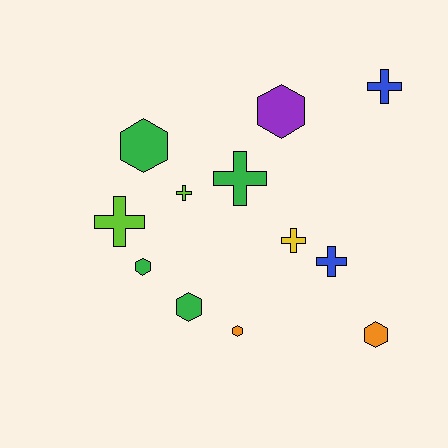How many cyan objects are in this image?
There are no cyan objects.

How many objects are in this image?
There are 12 objects.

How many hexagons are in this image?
There are 6 hexagons.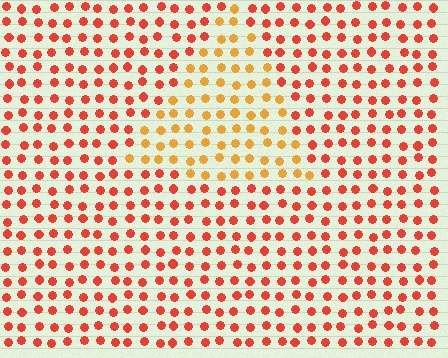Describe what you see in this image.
The image is filled with small red elements in a uniform arrangement. A triangle-shaped region is visible where the elements are tinted to a slightly different hue, forming a subtle color boundary.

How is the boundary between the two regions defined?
The boundary is defined purely by a slight shift in hue (about 33 degrees). Spacing, size, and orientation are identical on both sides.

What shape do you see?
I see a triangle.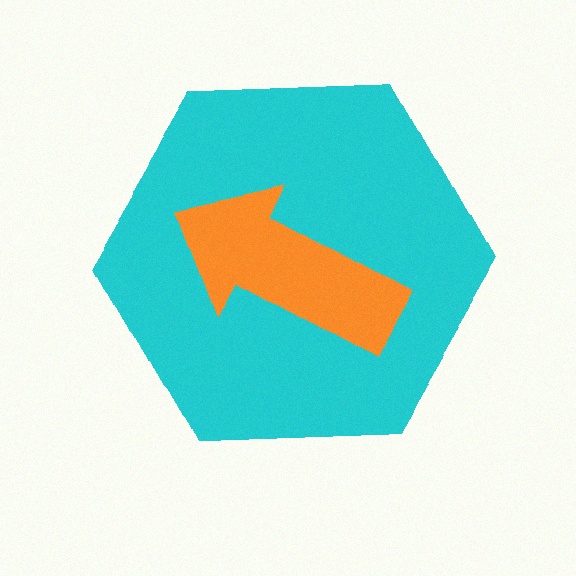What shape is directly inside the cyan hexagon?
The orange arrow.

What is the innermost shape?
The orange arrow.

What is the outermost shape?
The cyan hexagon.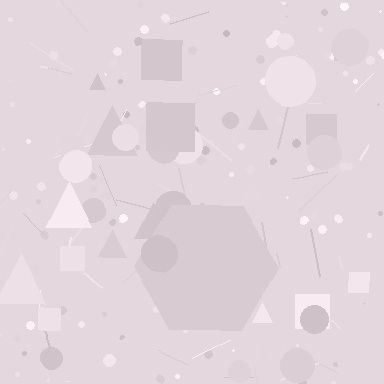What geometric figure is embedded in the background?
A hexagon is embedded in the background.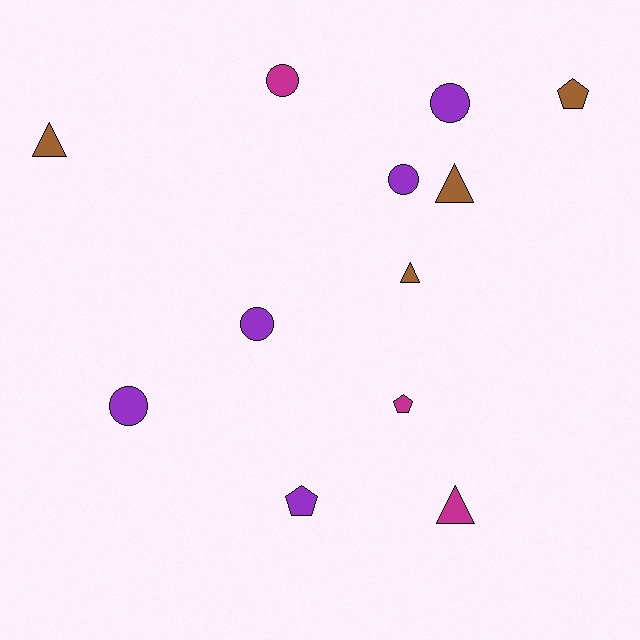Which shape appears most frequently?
Circle, with 5 objects.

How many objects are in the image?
There are 12 objects.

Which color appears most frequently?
Purple, with 5 objects.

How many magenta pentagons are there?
There is 1 magenta pentagon.